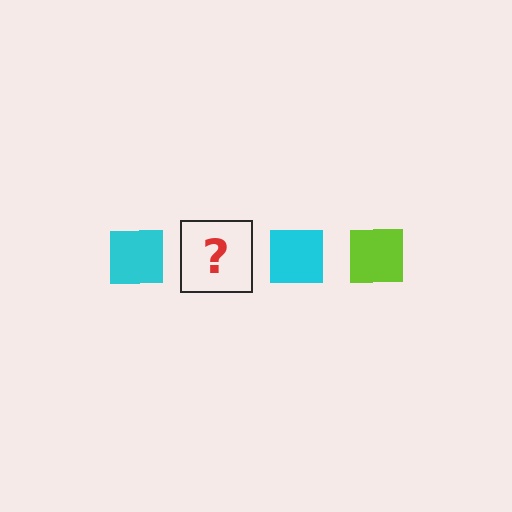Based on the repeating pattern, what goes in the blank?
The blank should be a lime square.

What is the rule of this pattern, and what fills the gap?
The rule is that the pattern cycles through cyan, lime squares. The gap should be filled with a lime square.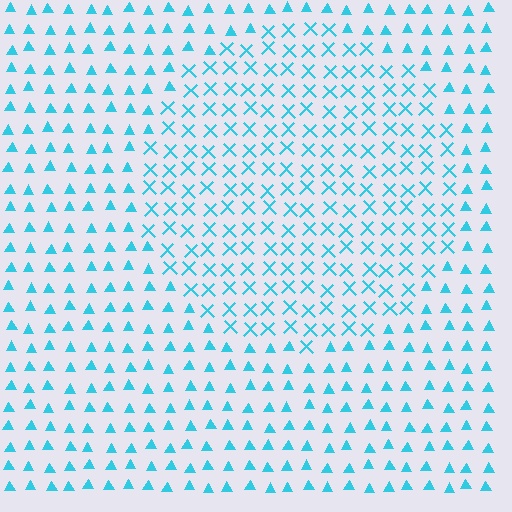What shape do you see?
I see a circle.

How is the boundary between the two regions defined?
The boundary is defined by a change in element shape: X marks inside vs. triangles outside. All elements share the same color and spacing.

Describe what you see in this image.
The image is filled with small cyan elements arranged in a uniform grid. A circle-shaped region contains X marks, while the surrounding area contains triangles. The boundary is defined purely by the change in element shape.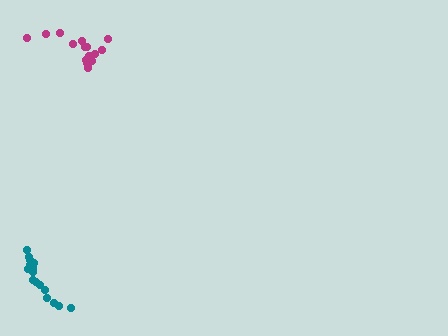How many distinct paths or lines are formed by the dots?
There are 2 distinct paths.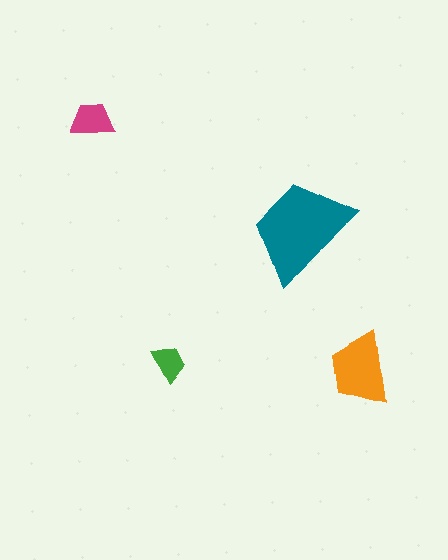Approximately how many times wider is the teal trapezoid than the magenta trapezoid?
About 2.5 times wider.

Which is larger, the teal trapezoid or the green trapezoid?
The teal one.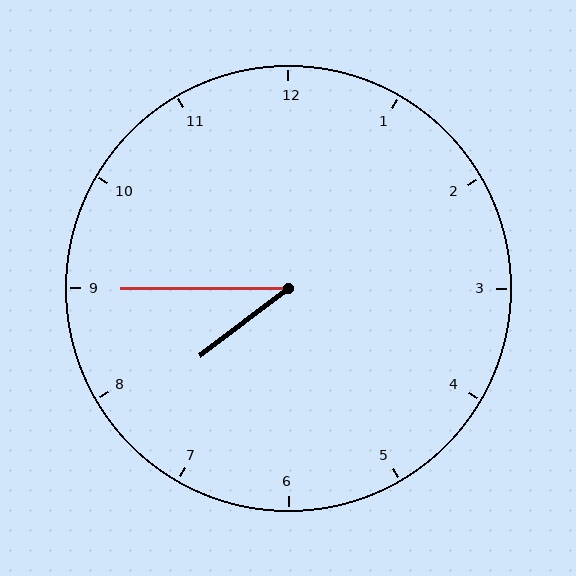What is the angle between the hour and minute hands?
Approximately 38 degrees.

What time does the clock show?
7:45.